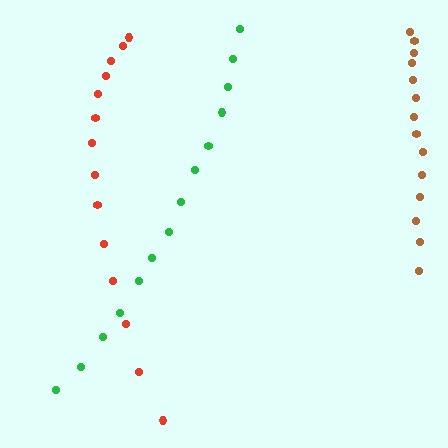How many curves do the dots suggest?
There are 3 distinct paths.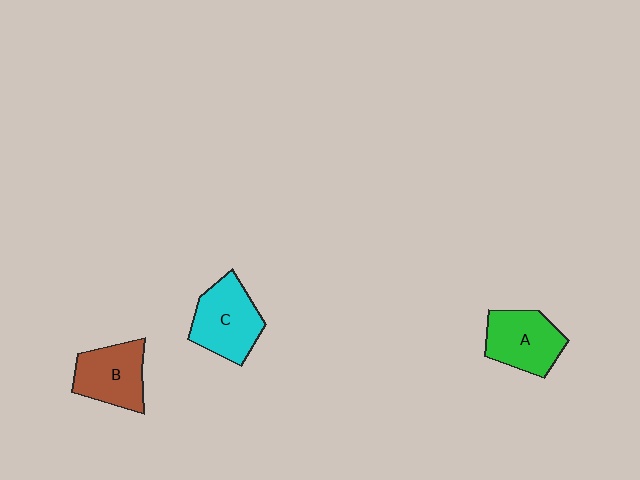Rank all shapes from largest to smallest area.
From largest to smallest: C (cyan), A (green), B (brown).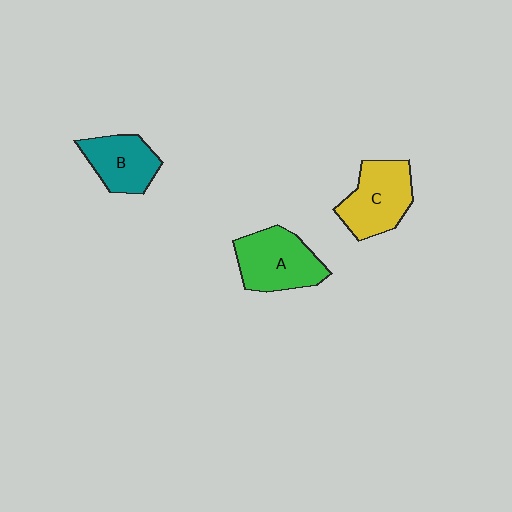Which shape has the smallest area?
Shape B (teal).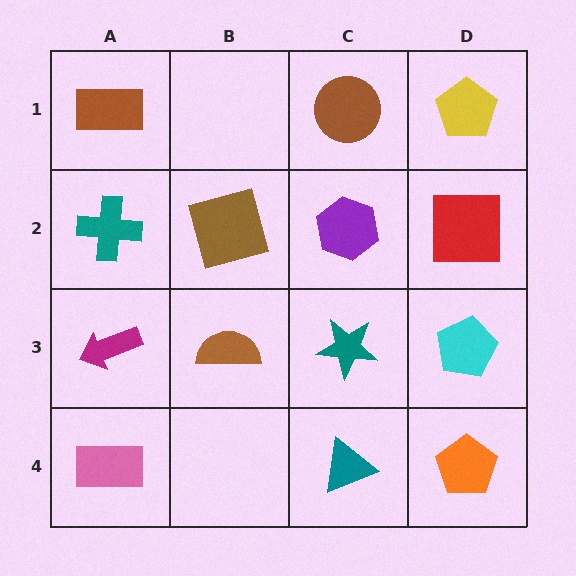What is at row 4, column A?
A pink rectangle.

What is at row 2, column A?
A teal cross.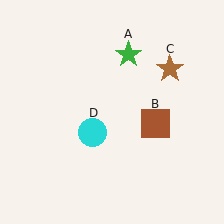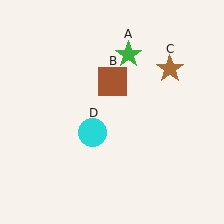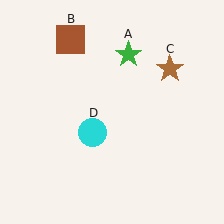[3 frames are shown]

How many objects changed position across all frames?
1 object changed position: brown square (object B).